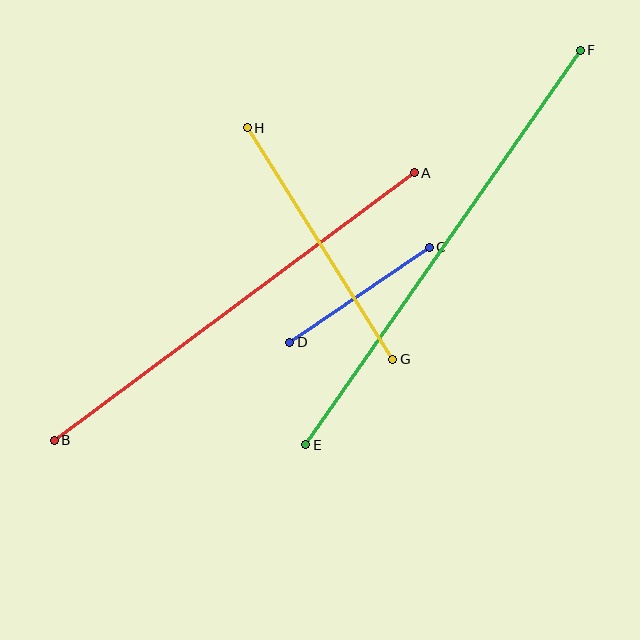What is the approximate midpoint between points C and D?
The midpoint is at approximately (359, 295) pixels.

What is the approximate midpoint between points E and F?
The midpoint is at approximately (443, 247) pixels.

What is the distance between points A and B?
The distance is approximately 448 pixels.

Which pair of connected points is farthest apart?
Points E and F are farthest apart.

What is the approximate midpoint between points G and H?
The midpoint is at approximately (320, 243) pixels.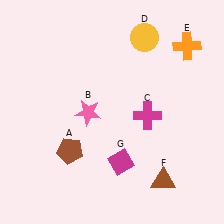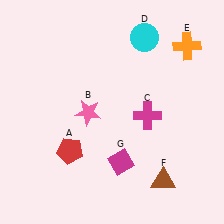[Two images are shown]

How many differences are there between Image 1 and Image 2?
There are 2 differences between the two images.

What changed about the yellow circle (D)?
In Image 1, D is yellow. In Image 2, it changed to cyan.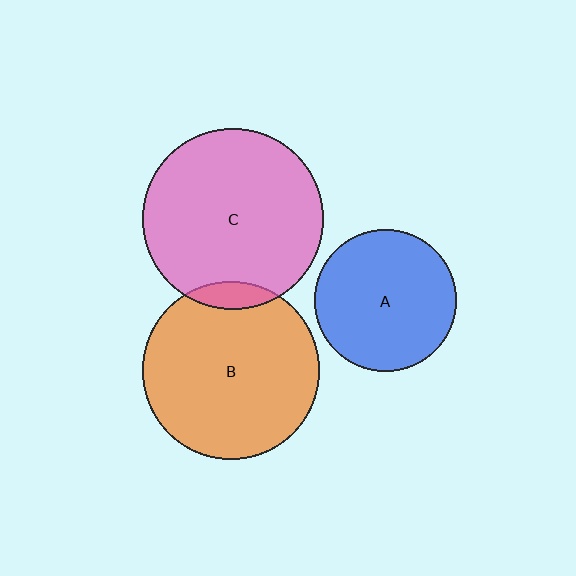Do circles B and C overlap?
Yes.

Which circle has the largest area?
Circle C (pink).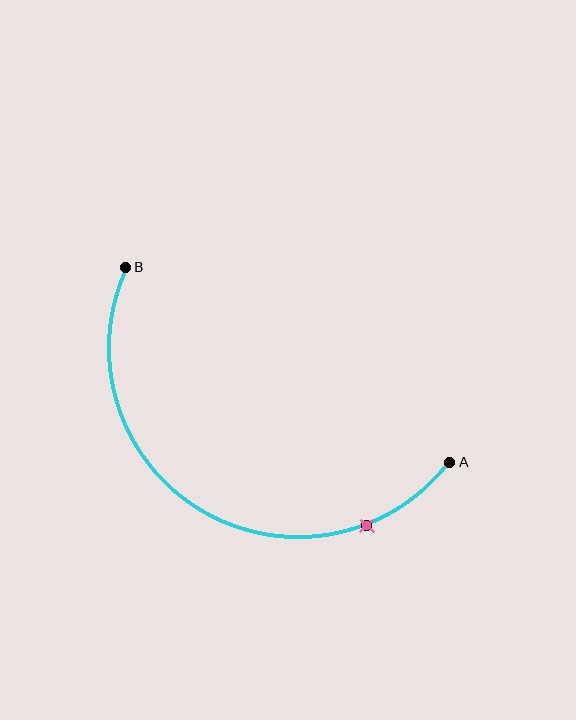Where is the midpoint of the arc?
The arc midpoint is the point on the curve farthest from the straight line joining A and B. It sits below that line.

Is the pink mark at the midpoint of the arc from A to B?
No. The pink mark lies on the arc but is closer to endpoint A. The arc midpoint would be at the point on the curve equidistant along the arc from both A and B.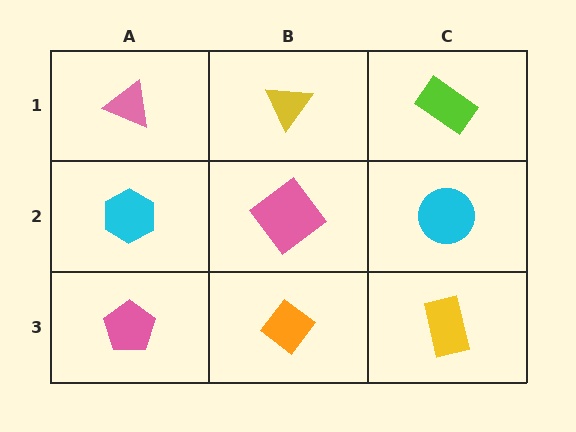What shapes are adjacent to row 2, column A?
A pink triangle (row 1, column A), a pink pentagon (row 3, column A), a pink diamond (row 2, column B).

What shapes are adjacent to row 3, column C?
A cyan circle (row 2, column C), an orange diamond (row 3, column B).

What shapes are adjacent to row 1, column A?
A cyan hexagon (row 2, column A), a yellow triangle (row 1, column B).